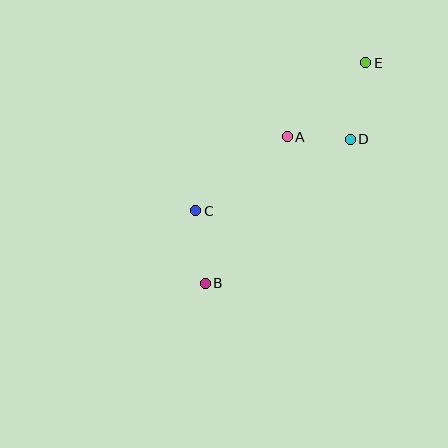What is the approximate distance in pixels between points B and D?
The distance between B and D is approximately 204 pixels.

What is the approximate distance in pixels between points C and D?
The distance between C and D is approximately 170 pixels.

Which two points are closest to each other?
Points A and D are closest to each other.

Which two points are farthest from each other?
Points B and E are farthest from each other.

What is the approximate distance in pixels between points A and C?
The distance between A and C is approximately 118 pixels.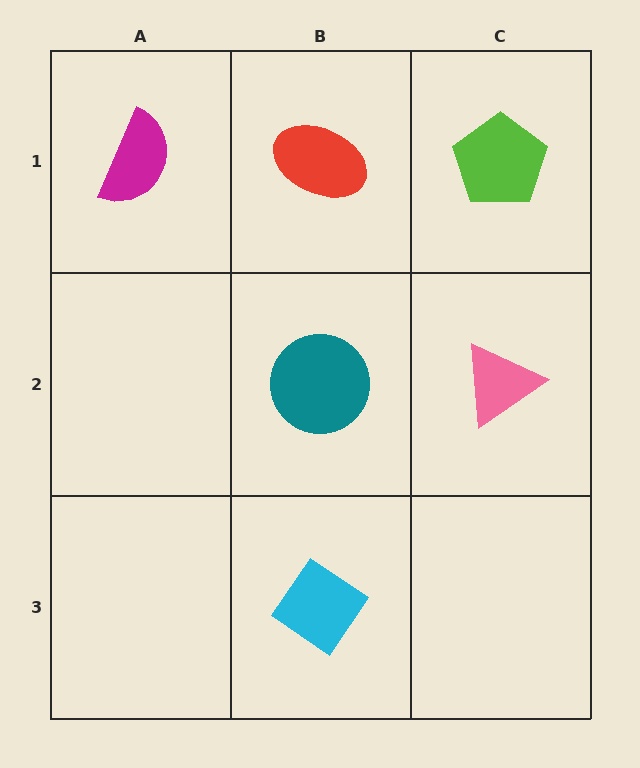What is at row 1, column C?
A lime pentagon.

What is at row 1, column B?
A red ellipse.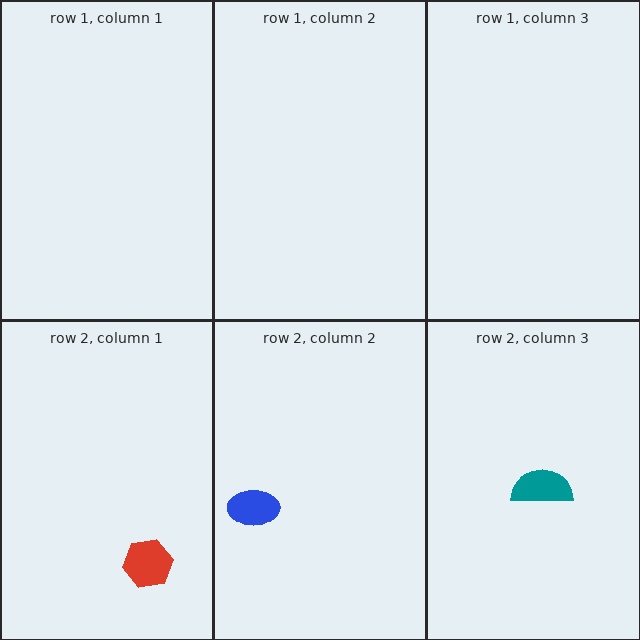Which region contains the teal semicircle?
The row 2, column 3 region.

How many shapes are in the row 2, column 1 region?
1.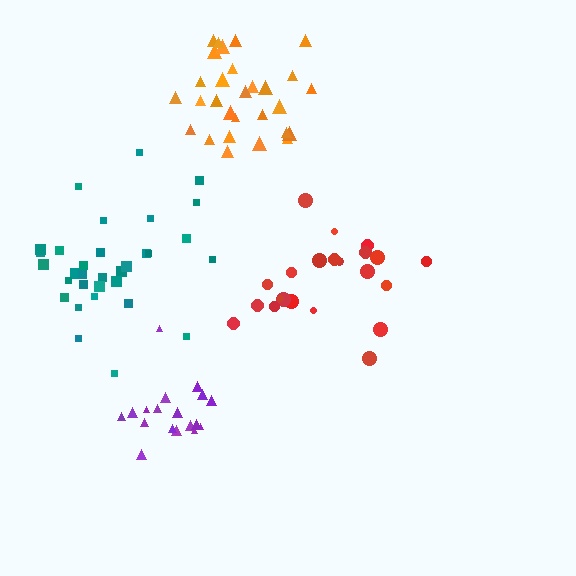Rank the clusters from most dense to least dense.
orange, purple, teal, red.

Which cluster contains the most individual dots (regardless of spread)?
Teal (32).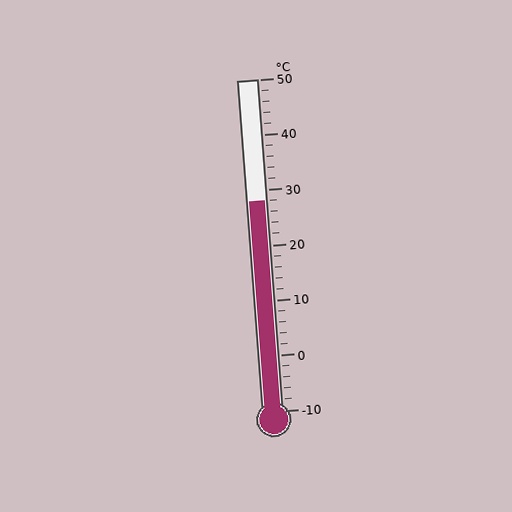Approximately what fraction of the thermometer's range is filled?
The thermometer is filled to approximately 65% of its range.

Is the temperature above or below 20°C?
The temperature is above 20°C.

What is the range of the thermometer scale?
The thermometer scale ranges from -10°C to 50°C.